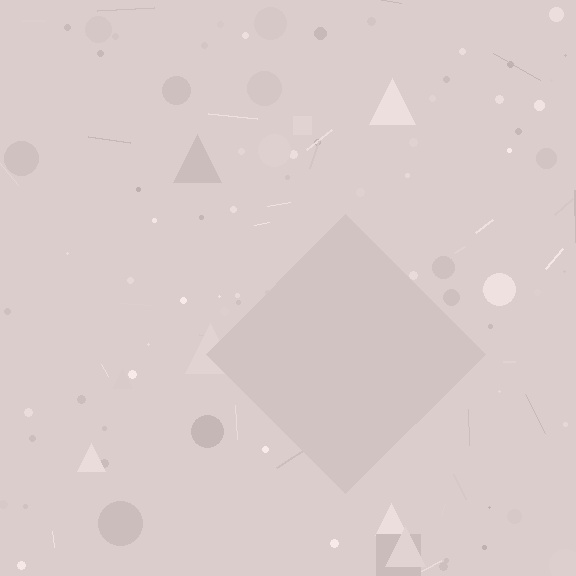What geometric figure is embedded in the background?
A diamond is embedded in the background.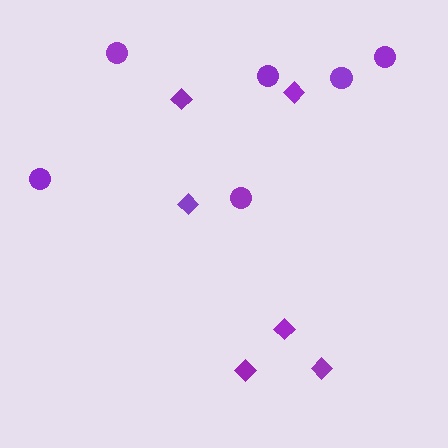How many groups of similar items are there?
There are 2 groups: one group of diamonds (6) and one group of circles (6).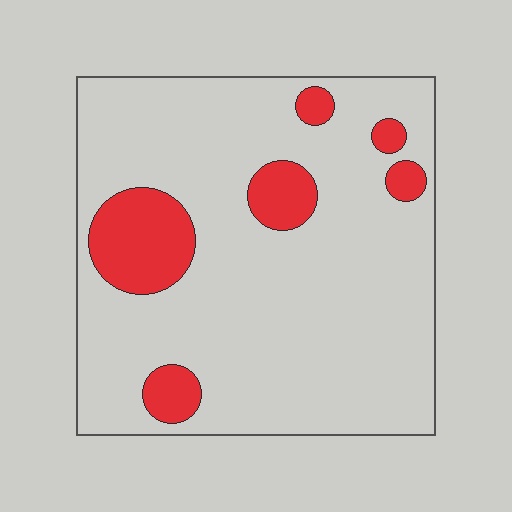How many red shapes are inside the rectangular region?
6.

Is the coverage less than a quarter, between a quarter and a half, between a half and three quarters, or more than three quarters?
Less than a quarter.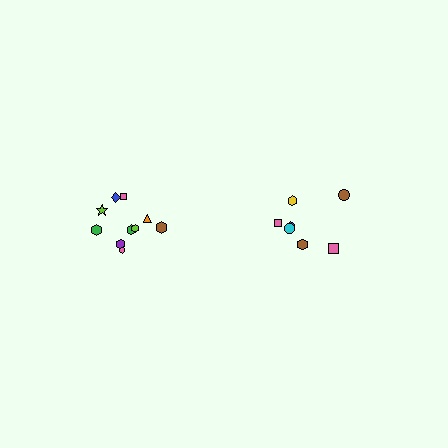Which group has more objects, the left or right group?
The left group.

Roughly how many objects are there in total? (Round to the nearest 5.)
Roughly 15 objects in total.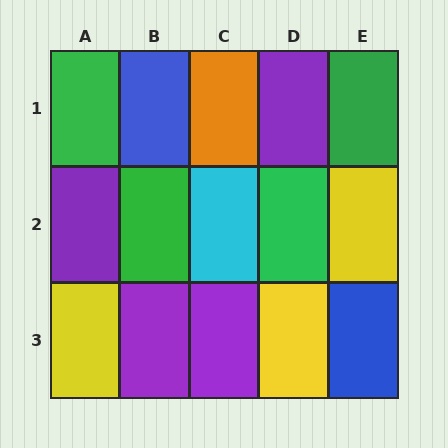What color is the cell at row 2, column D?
Green.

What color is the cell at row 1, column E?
Green.